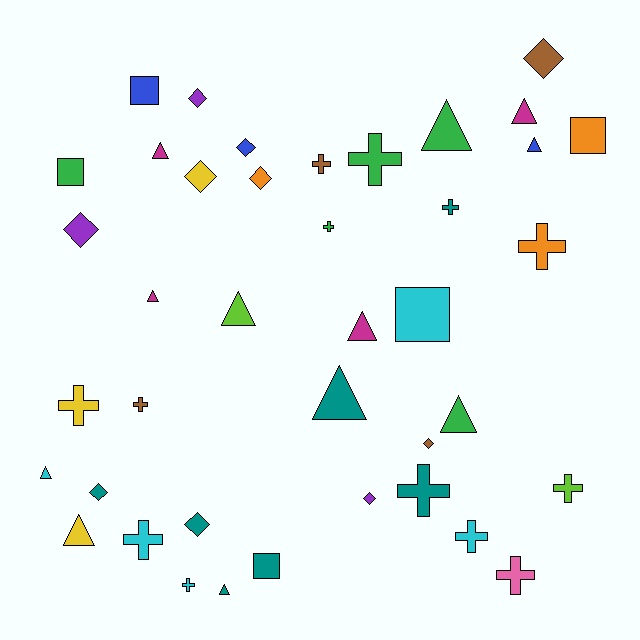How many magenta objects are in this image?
There are 4 magenta objects.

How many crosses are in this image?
There are 13 crosses.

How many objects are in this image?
There are 40 objects.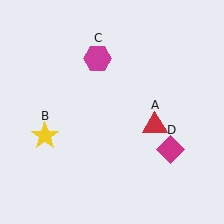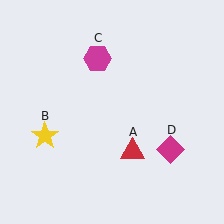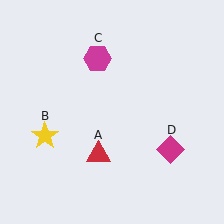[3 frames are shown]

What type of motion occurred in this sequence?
The red triangle (object A) rotated clockwise around the center of the scene.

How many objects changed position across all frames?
1 object changed position: red triangle (object A).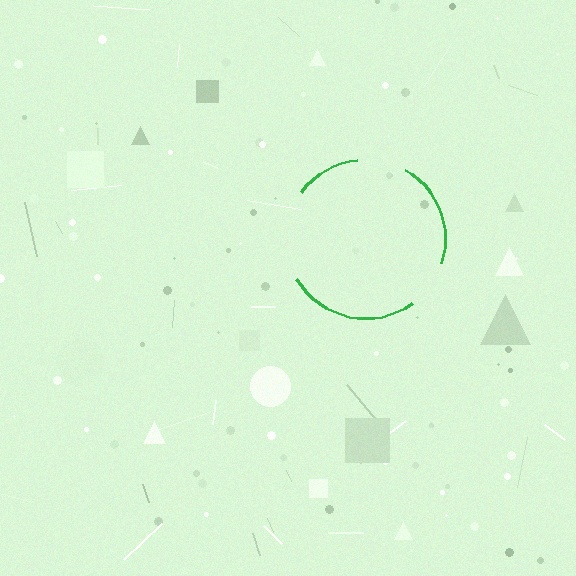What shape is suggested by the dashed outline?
The dashed outline suggests a circle.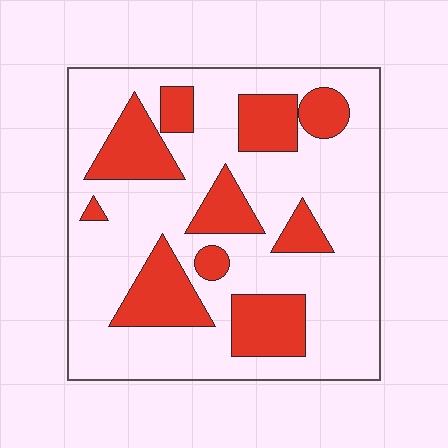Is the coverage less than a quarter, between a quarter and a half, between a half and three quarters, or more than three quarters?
Between a quarter and a half.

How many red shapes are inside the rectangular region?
10.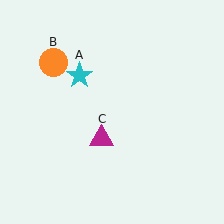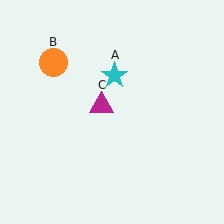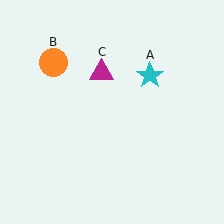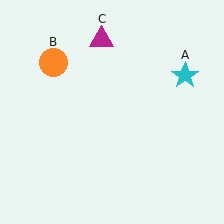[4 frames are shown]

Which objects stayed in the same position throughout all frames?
Orange circle (object B) remained stationary.